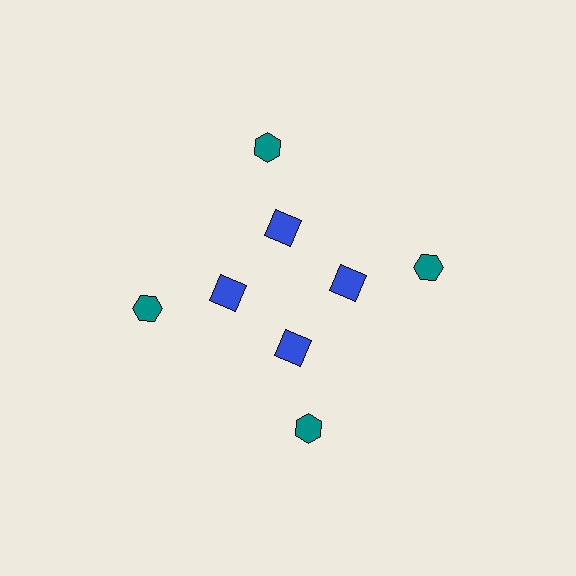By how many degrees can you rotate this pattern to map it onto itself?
The pattern maps onto itself every 90 degrees of rotation.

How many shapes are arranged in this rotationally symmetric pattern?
There are 8 shapes, arranged in 4 groups of 2.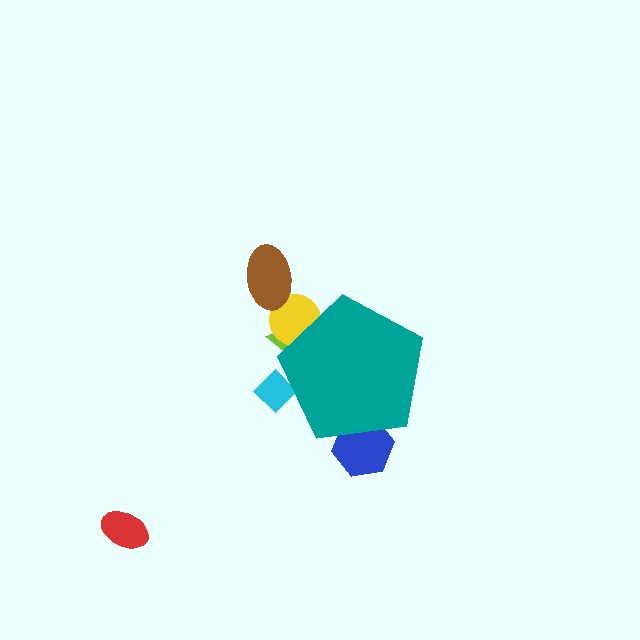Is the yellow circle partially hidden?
Yes, the yellow circle is partially hidden behind the teal pentagon.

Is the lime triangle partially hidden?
Yes, the lime triangle is partially hidden behind the teal pentagon.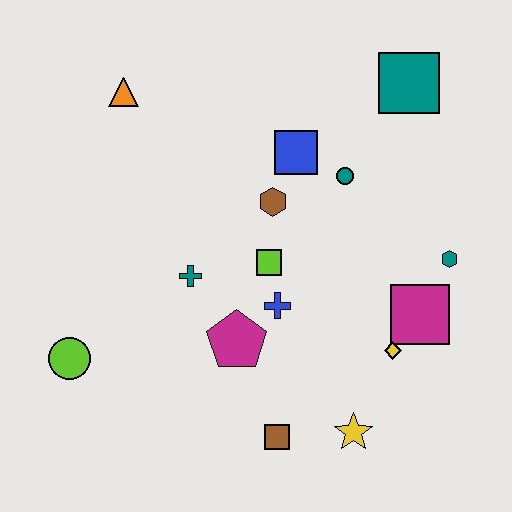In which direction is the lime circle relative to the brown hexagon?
The lime circle is to the left of the brown hexagon.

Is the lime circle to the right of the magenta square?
No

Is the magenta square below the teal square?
Yes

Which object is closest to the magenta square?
The yellow diamond is closest to the magenta square.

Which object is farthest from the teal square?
The lime circle is farthest from the teal square.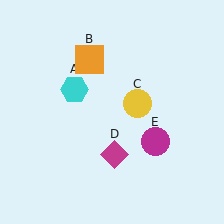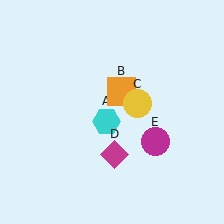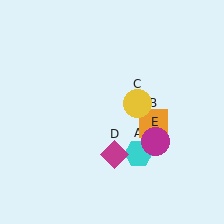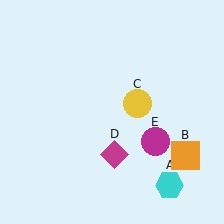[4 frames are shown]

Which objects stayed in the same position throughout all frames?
Yellow circle (object C) and magenta diamond (object D) and magenta circle (object E) remained stationary.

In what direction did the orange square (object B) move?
The orange square (object B) moved down and to the right.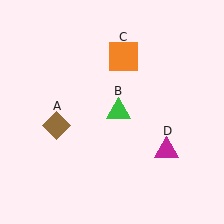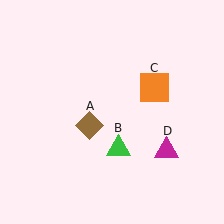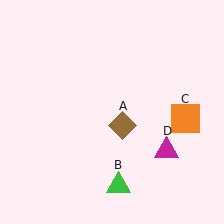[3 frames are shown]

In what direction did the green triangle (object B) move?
The green triangle (object B) moved down.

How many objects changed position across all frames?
3 objects changed position: brown diamond (object A), green triangle (object B), orange square (object C).